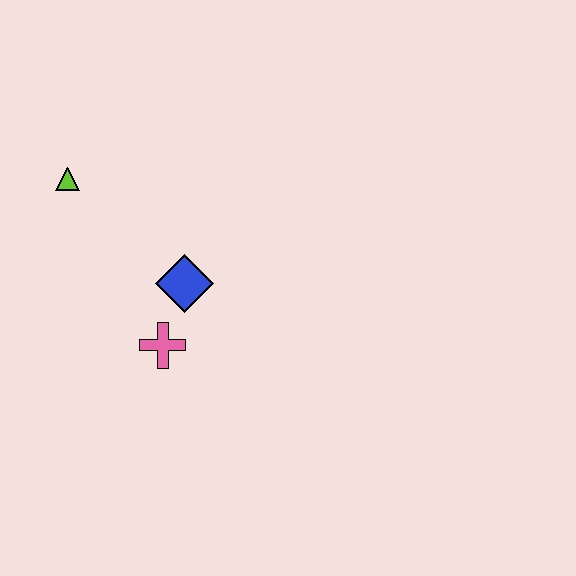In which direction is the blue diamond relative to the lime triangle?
The blue diamond is to the right of the lime triangle.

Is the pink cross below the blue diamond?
Yes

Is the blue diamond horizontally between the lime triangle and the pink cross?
No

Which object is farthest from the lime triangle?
The pink cross is farthest from the lime triangle.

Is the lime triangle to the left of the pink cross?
Yes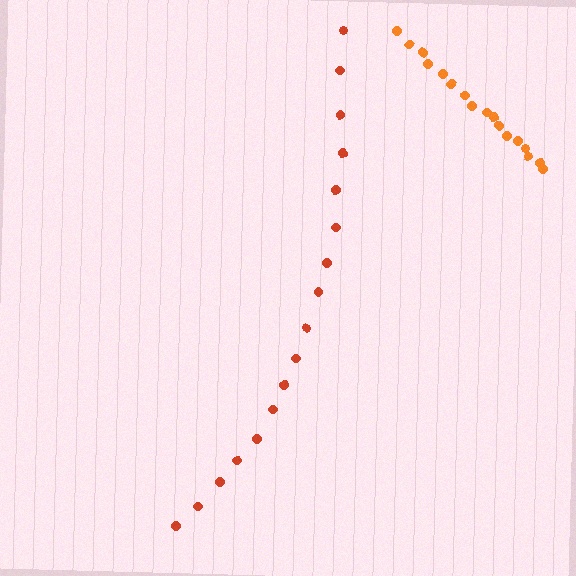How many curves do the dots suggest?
There are 2 distinct paths.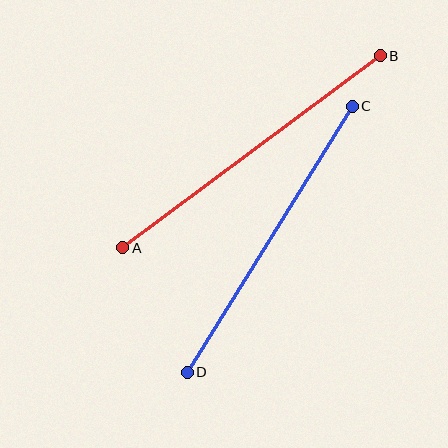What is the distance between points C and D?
The distance is approximately 313 pixels.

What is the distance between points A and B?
The distance is approximately 321 pixels.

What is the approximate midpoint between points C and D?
The midpoint is at approximately (270, 239) pixels.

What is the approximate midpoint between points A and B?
The midpoint is at approximately (251, 152) pixels.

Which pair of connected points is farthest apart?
Points A and B are farthest apart.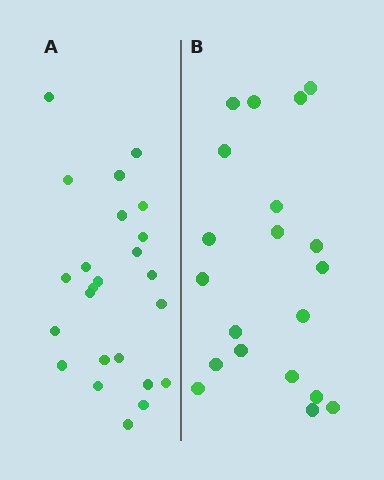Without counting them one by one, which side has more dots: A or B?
Region A (the left region) has more dots.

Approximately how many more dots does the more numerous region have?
Region A has about 4 more dots than region B.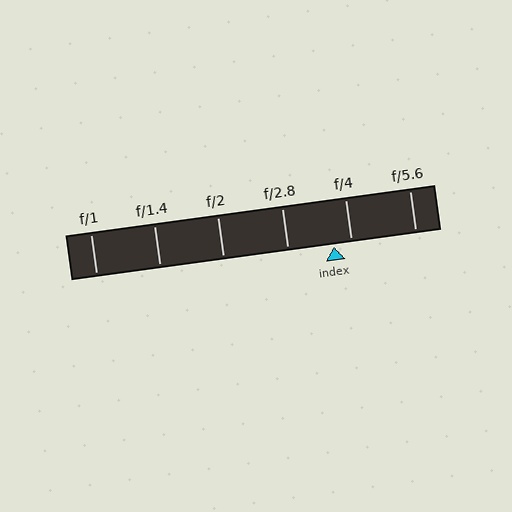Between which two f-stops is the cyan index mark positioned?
The index mark is between f/2.8 and f/4.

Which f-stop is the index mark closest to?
The index mark is closest to f/4.